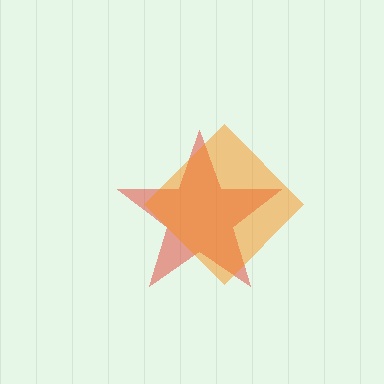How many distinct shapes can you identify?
There are 2 distinct shapes: a red star, an orange diamond.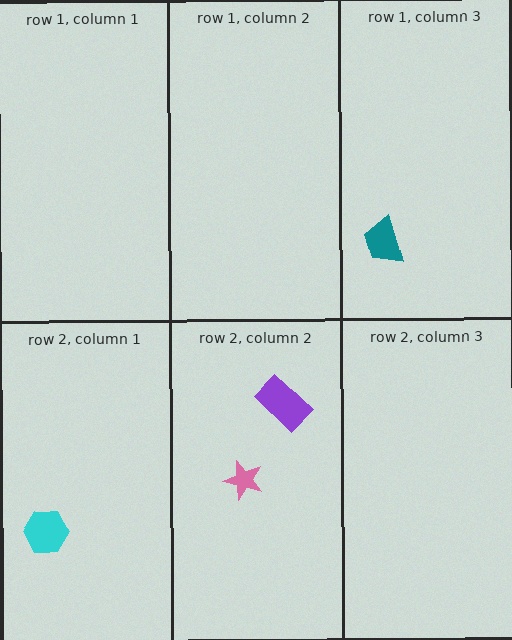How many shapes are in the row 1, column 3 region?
1.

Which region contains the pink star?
The row 2, column 2 region.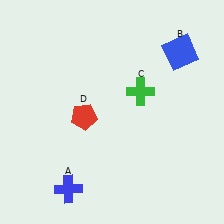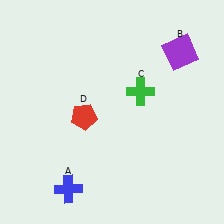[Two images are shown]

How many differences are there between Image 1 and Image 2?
There is 1 difference between the two images.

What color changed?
The square (B) changed from blue in Image 1 to purple in Image 2.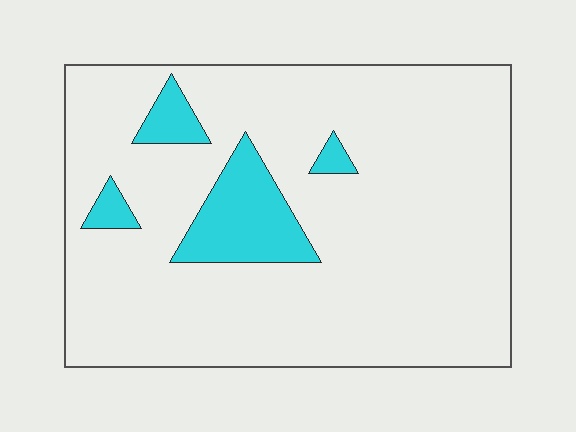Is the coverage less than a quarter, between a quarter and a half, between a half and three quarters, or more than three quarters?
Less than a quarter.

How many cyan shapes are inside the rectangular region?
4.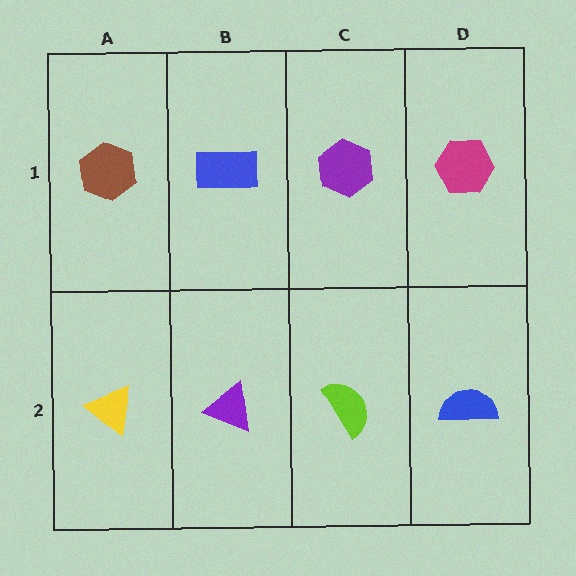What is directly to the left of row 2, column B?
A yellow triangle.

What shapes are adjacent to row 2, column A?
A brown hexagon (row 1, column A), a purple triangle (row 2, column B).